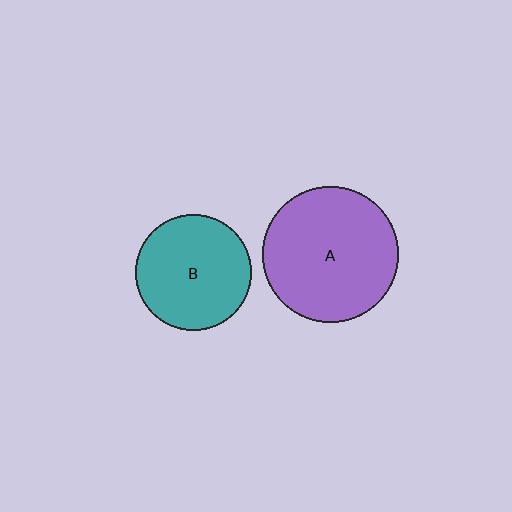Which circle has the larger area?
Circle A (purple).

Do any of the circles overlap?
No, none of the circles overlap.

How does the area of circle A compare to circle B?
Approximately 1.4 times.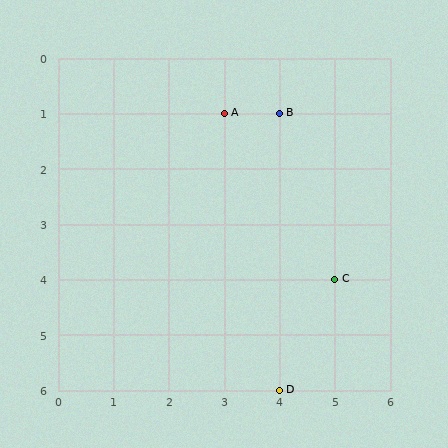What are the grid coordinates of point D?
Point D is at grid coordinates (4, 6).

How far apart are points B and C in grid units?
Points B and C are 1 column and 3 rows apart (about 3.2 grid units diagonally).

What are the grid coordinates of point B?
Point B is at grid coordinates (4, 1).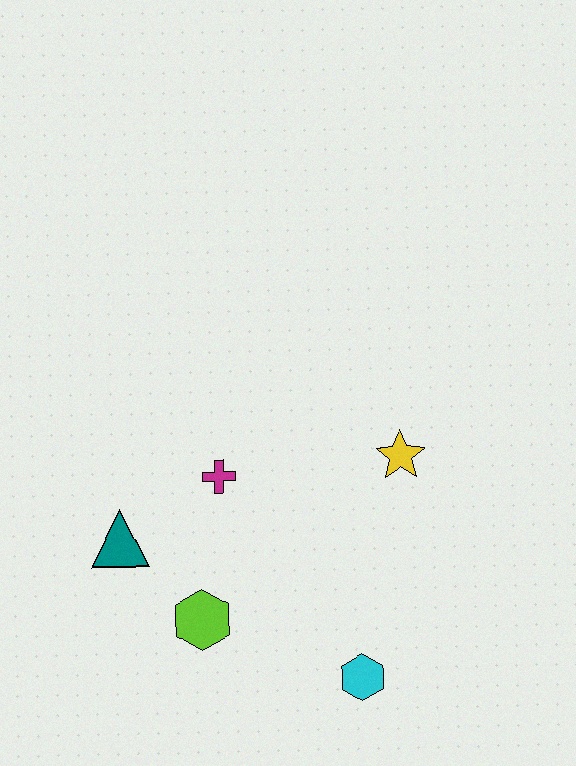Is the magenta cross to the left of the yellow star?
Yes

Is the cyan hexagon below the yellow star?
Yes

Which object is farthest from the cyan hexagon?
The teal triangle is farthest from the cyan hexagon.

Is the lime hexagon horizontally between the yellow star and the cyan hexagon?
No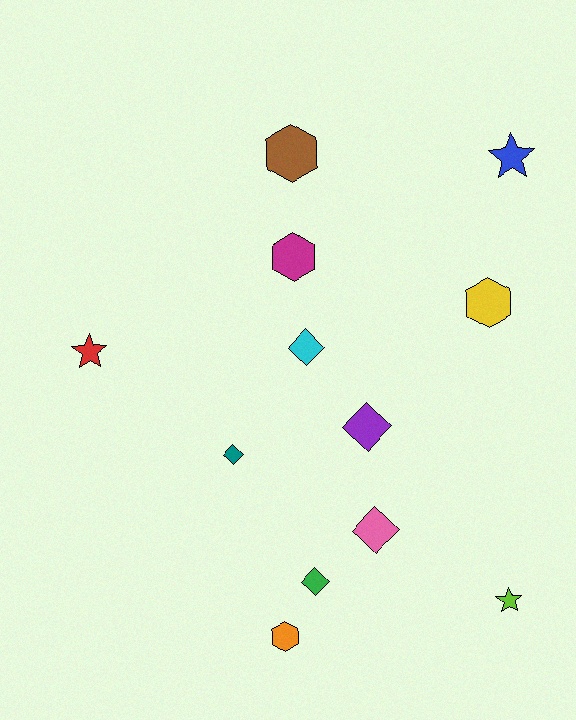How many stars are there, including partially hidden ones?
There are 3 stars.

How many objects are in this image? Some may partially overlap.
There are 12 objects.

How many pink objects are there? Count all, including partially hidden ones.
There is 1 pink object.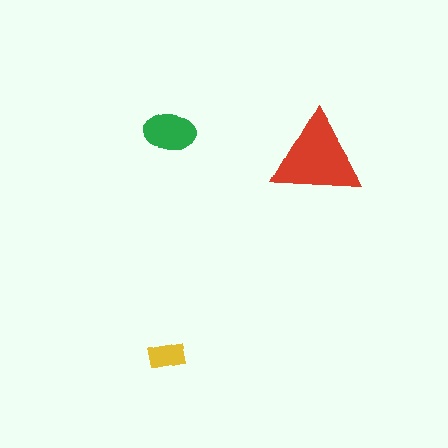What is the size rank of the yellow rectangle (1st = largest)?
3rd.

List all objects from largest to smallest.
The red triangle, the green ellipse, the yellow rectangle.